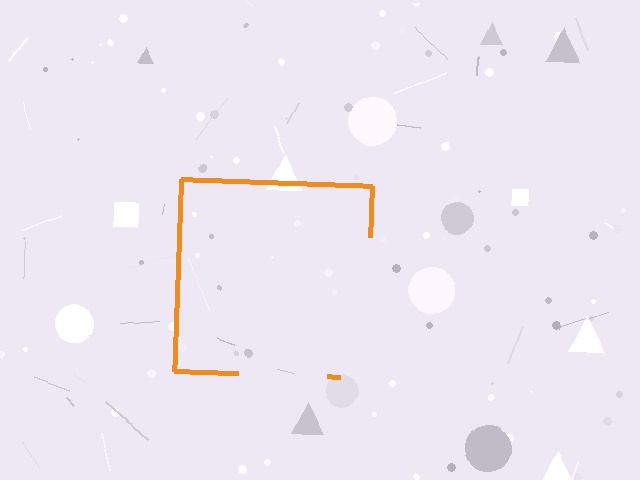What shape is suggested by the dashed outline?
The dashed outline suggests a square.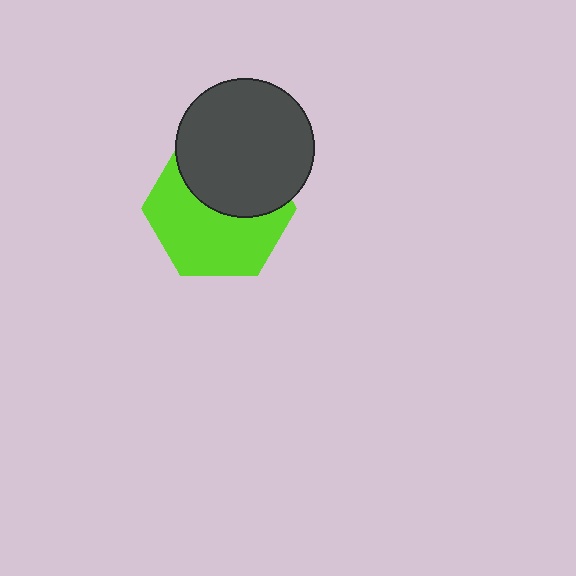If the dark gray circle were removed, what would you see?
You would see the complete lime hexagon.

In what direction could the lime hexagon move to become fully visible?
The lime hexagon could move down. That would shift it out from behind the dark gray circle entirely.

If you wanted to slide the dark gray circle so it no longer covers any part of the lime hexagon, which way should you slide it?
Slide it up — that is the most direct way to separate the two shapes.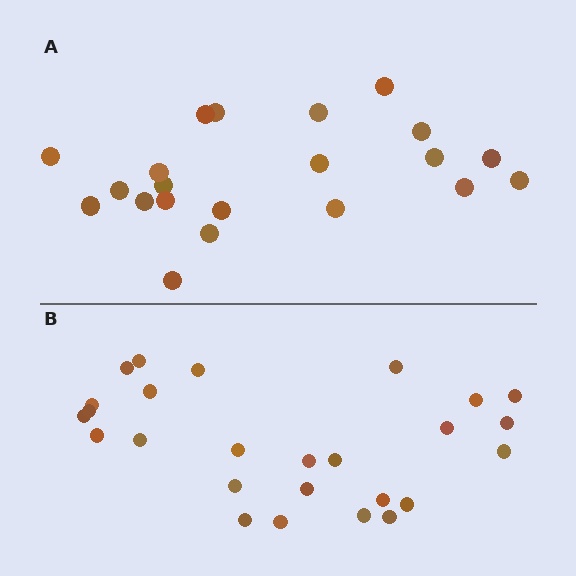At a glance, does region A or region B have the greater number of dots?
Region B (the bottom region) has more dots.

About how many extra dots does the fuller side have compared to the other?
Region B has about 5 more dots than region A.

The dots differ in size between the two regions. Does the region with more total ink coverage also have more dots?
No. Region A has more total ink coverage because its dots are larger, but region B actually contains more individual dots. Total area can be misleading — the number of items is what matters here.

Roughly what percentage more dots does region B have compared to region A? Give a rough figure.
About 25% more.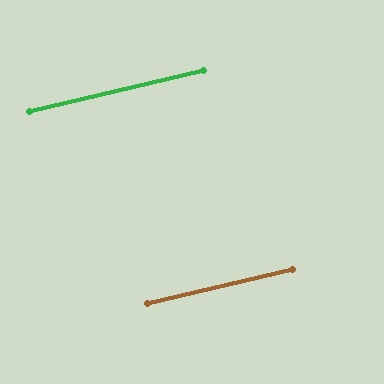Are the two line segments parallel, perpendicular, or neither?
Parallel — their directions differ by only 0.2°.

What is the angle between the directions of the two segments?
Approximately 0 degrees.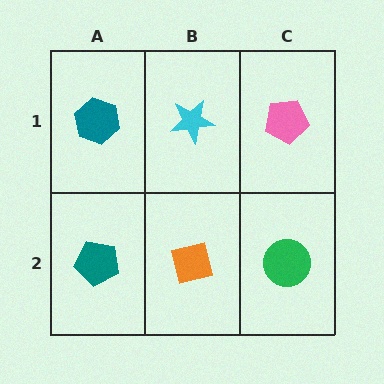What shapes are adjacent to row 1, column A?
A teal pentagon (row 2, column A), a cyan star (row 1, column B).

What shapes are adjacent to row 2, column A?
A teal hexagon (row 1, column A), an orange square (row 2, column B).